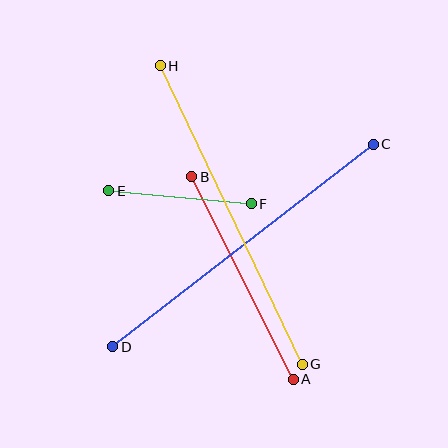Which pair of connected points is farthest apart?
Points G and H are farthest apart.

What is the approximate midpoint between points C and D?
The midpoint is at approximately (243, 246) pixels.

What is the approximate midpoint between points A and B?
The midpoint is at approximately (242, 278) pixels.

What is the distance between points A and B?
The distance is approximately 227 pixels.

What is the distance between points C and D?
The distance is approximately 330 pixels.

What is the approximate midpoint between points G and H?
The midpoint is at approximately (231, 215) pixels.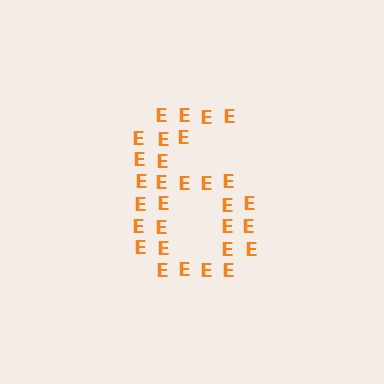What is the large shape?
The large shape is the digit 6.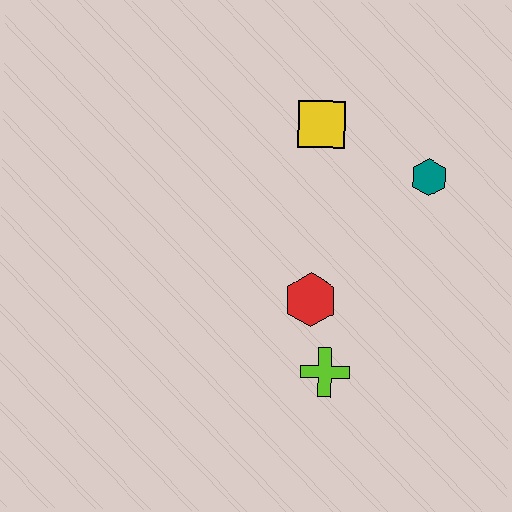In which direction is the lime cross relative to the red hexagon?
The lime cross is below the red hexagon.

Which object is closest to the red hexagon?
The lime cross is closest to the red hexagon.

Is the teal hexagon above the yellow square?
No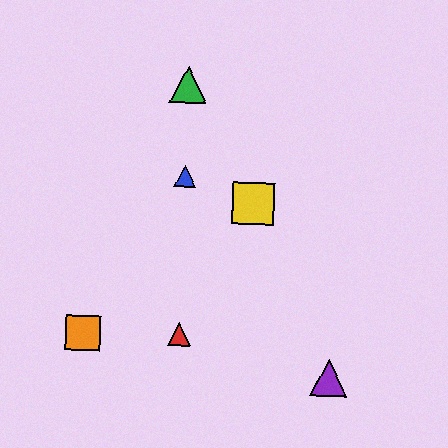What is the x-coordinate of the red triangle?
The red triangle is at x≈179.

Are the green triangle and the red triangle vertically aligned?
Yes, both are at x≈188.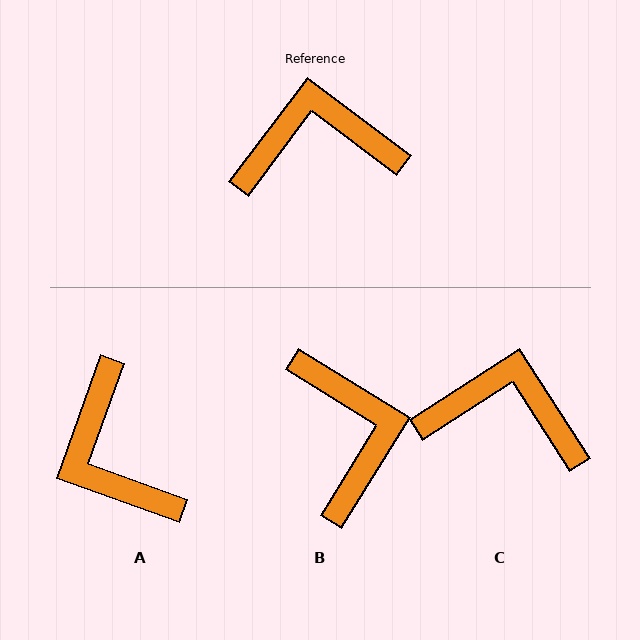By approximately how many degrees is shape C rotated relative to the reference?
Approximately 20 degrees clockwise.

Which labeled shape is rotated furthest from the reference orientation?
A, about 107 degrees away.